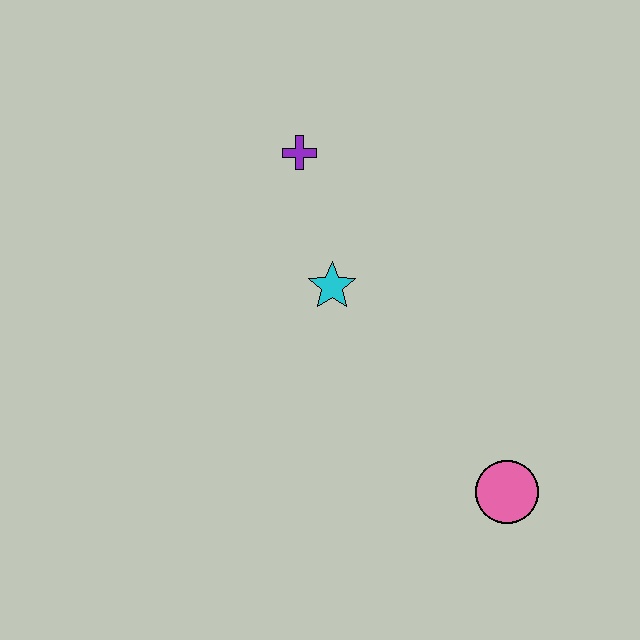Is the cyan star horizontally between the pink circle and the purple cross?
Yes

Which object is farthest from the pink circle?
The purple cross is farthest from the pink circle.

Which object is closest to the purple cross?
The cyan star is closest to the purple cross.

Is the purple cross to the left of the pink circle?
Yes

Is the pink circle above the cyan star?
No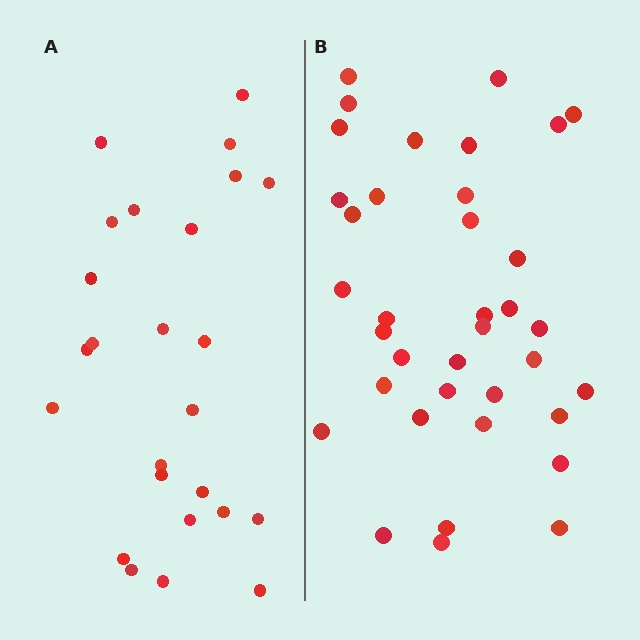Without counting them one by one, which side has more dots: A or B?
Region B (the right region) has more dots.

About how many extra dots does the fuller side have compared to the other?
Region B has roughly 12 or so more dots than region A.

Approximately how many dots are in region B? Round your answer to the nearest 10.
About 40 dots. (The exact count is 37, which rounds to 40.)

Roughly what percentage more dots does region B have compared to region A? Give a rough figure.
About 50% more.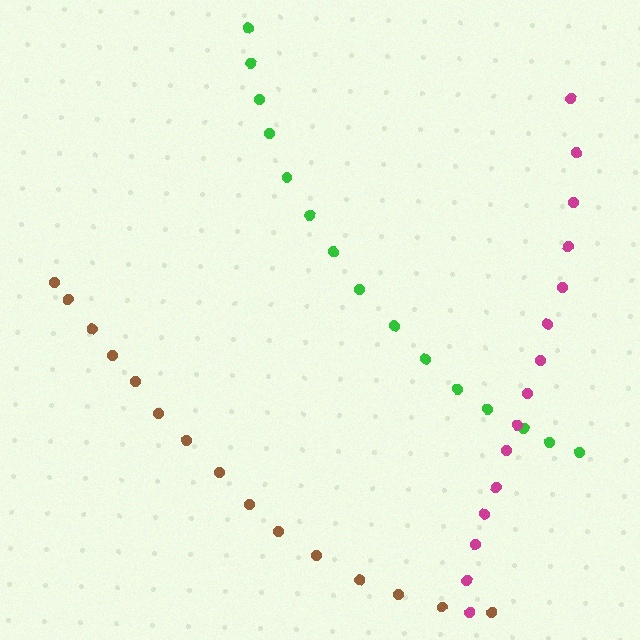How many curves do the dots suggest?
There are 3 distinct paths.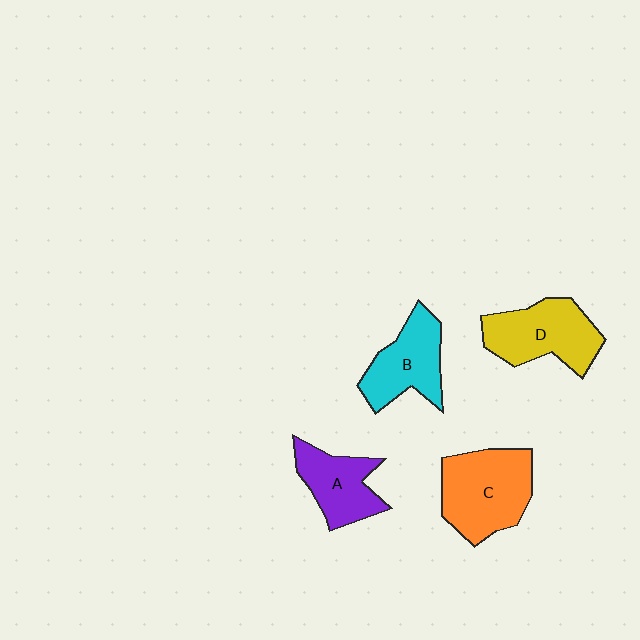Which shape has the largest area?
Shape C (orange).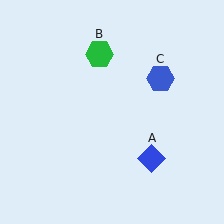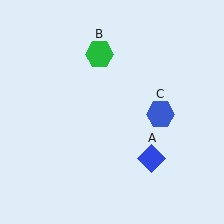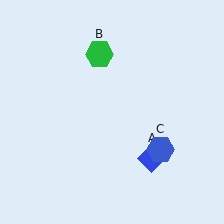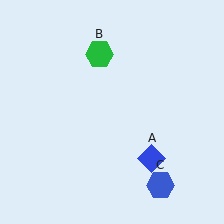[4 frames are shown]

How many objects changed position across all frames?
1 object changed position: blue hexagon (object C).